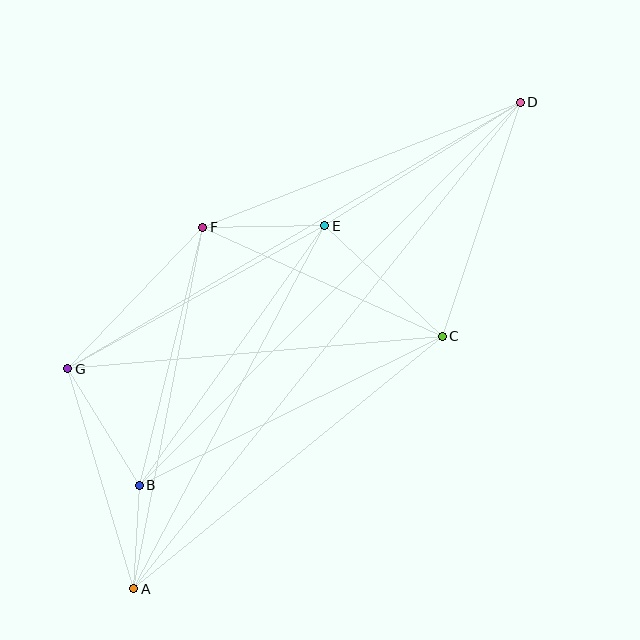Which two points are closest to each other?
Points A and B are closest to each other.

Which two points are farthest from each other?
Points A and D are farthest from each other.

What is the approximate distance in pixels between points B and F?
The distance between B and F is approximately 266 pixels.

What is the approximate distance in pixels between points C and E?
The distance between C and E is approximately 161 pixels.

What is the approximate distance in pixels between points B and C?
The distance between B and C is approximately 338 pixels.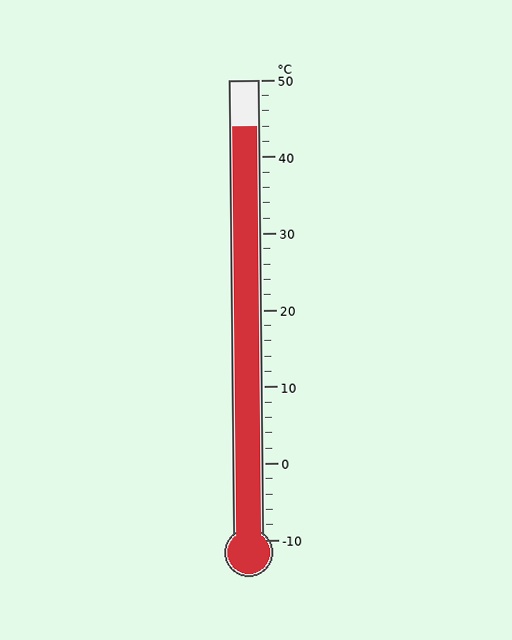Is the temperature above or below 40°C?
The temperature is above 40°C.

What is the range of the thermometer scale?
The thermometer scale ranges from -10°C to 50°C.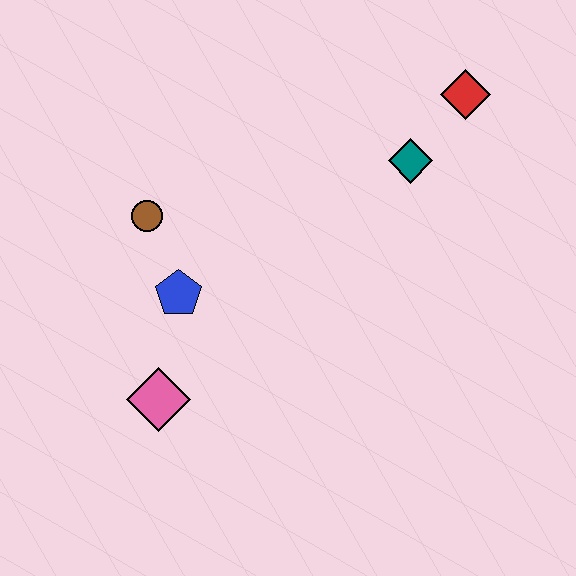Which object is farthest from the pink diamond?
The red diamond is farthest from the pink diamond.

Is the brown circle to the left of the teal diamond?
Yes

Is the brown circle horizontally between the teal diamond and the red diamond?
No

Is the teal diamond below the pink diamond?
No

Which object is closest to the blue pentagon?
The brown circle is closest to the blue pentagon.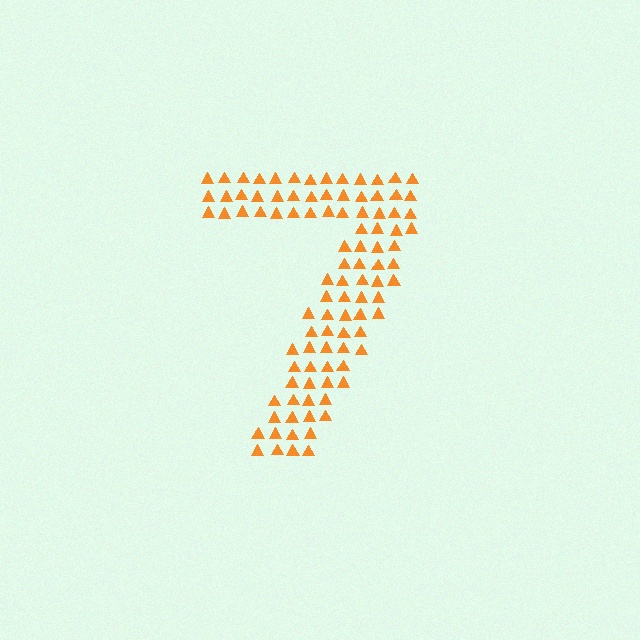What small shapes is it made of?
It is made of small triangles.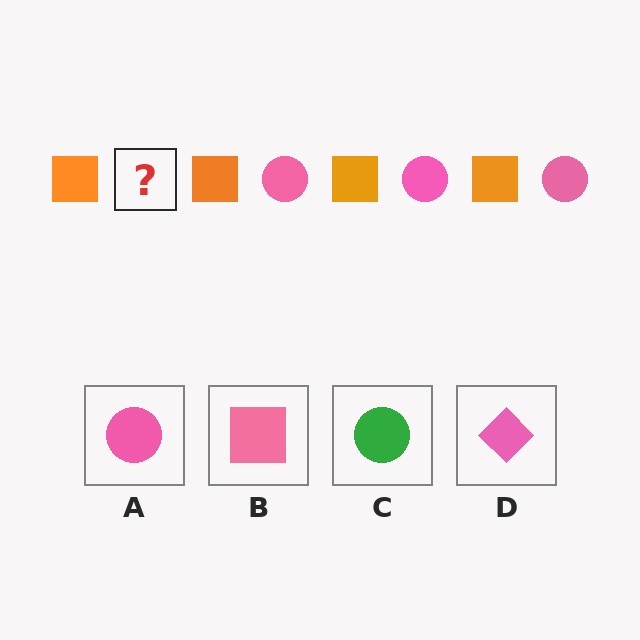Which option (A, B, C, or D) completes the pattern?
A.